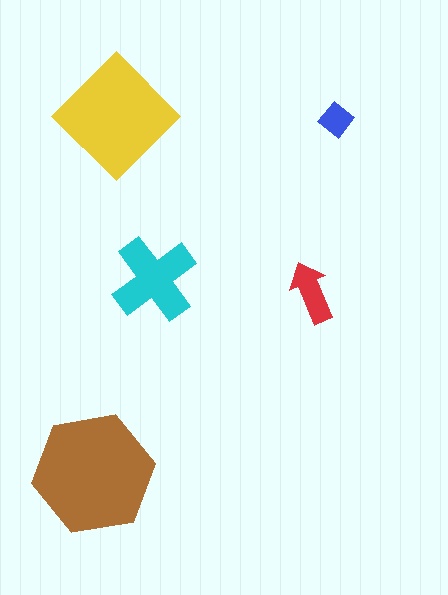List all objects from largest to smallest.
The brown hexagon, the yellow diamond, the cyan cross, the red arrow, the blue diamond.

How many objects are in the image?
There are 5 objects in the image.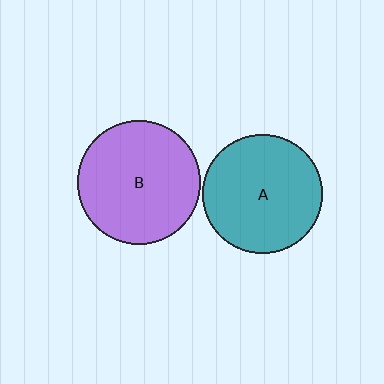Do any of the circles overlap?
No, none of the circles overlap.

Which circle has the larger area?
Circle B (purple).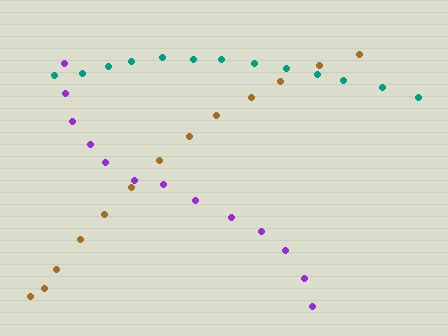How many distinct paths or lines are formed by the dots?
There are 3 distinct paths.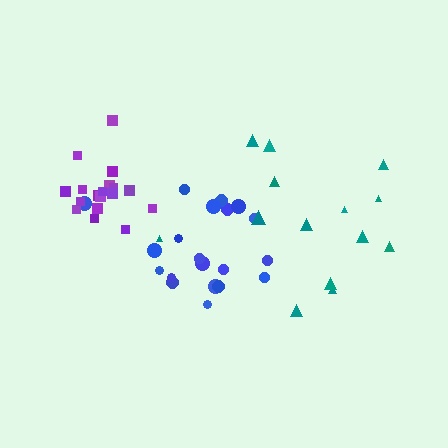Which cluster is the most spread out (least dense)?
Teal.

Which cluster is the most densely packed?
Purple.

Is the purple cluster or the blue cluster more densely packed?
Purple.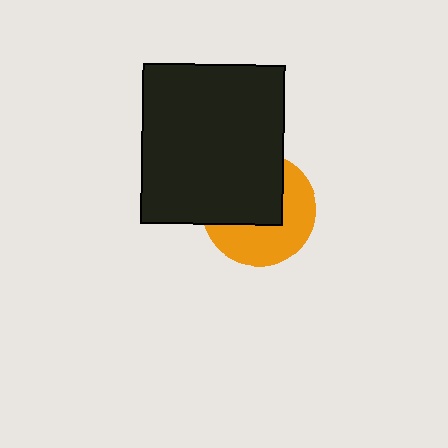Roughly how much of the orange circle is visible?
About half of it is visible (roughly 49%).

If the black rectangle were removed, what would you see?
You would see the complete orange circle.